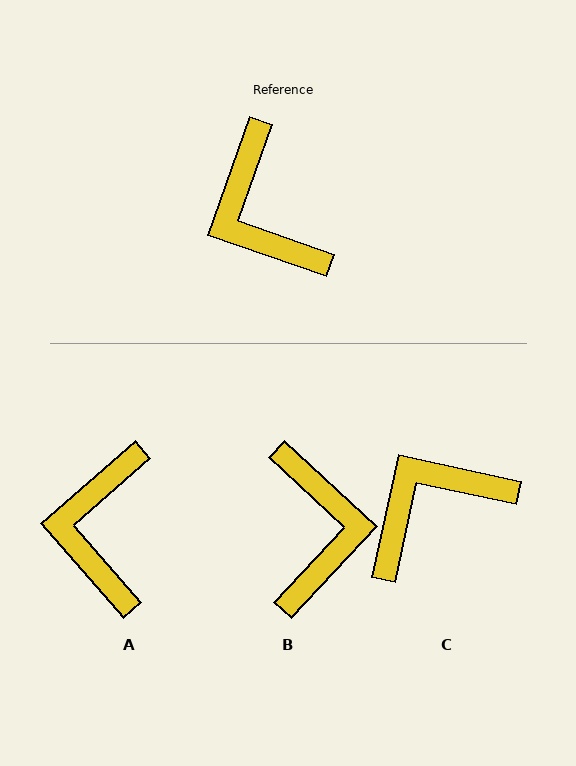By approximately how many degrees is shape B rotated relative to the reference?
Approximately 156 degrees counter-clockwise.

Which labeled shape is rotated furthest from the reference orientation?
B, about 156 degrees away.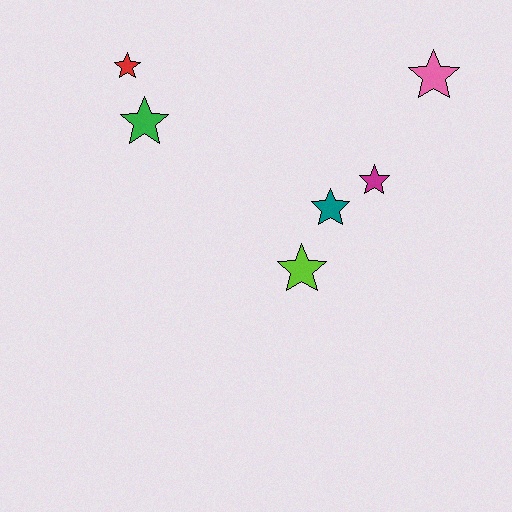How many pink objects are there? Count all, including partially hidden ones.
There is 1 pink object.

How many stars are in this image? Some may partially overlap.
There are 6 stars.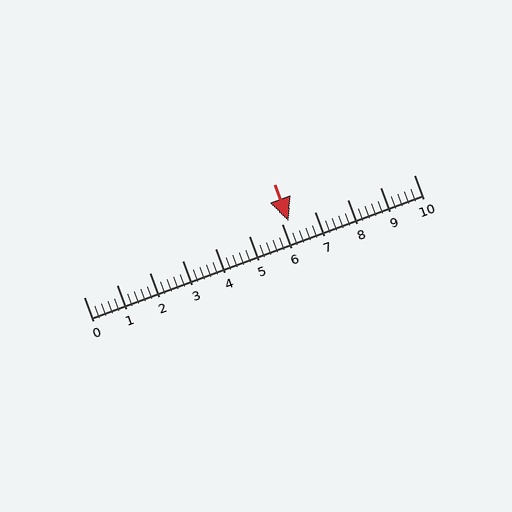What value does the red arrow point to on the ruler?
The red arrow points to approximately 6.2.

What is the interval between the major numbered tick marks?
The major tick marks are spaced 1 units apart.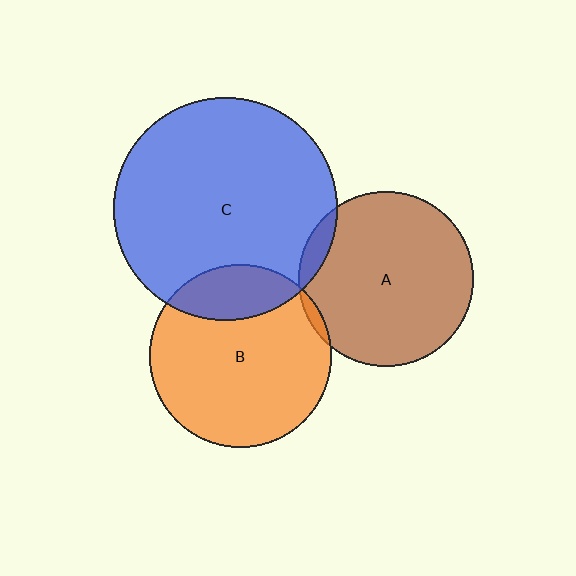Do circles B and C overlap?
Yes.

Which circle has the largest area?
Circle C (blue).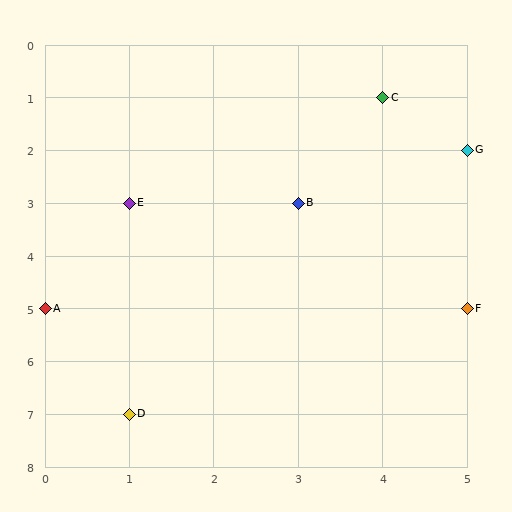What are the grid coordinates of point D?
Point D is at grid coordinates (1, 7).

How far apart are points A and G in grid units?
Points A and G are 5 columns and 3 rows apart (about 5.8 grid units diagonally).